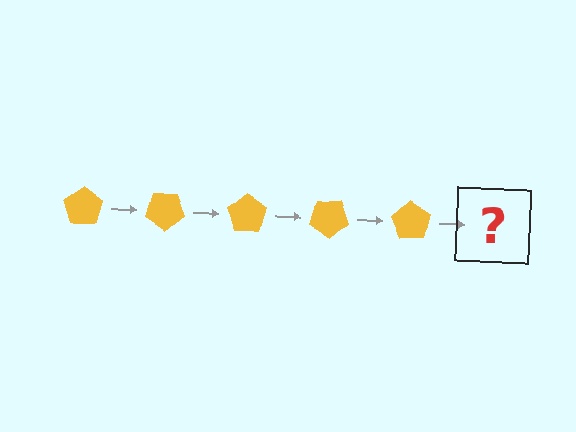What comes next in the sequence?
The next element should be a yellow pentagon rotated 175 degrees.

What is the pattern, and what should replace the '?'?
The pattern is that the pentagon rotates 35 degrees each step. The '?' should be a yellow pentagon rotated 175 degrees.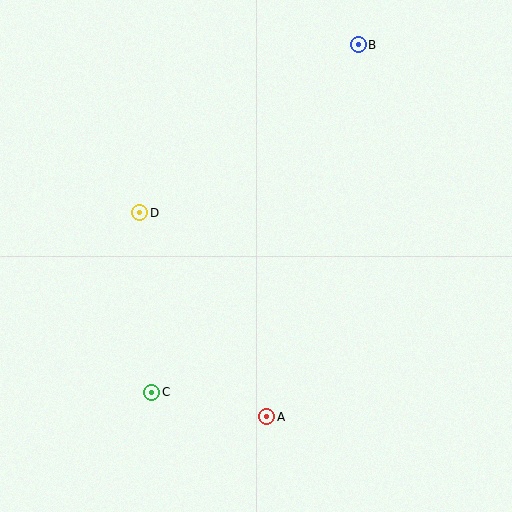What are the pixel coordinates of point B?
Point B is at (358, 45).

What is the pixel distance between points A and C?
The distance between A and C is 117 pixels.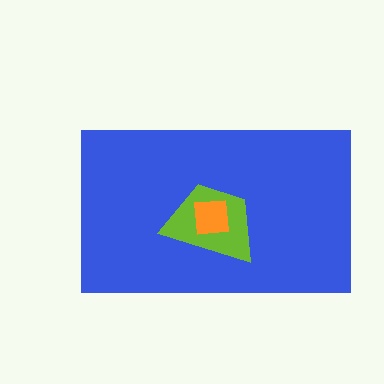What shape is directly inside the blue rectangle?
The lime trapezoid.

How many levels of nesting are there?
3.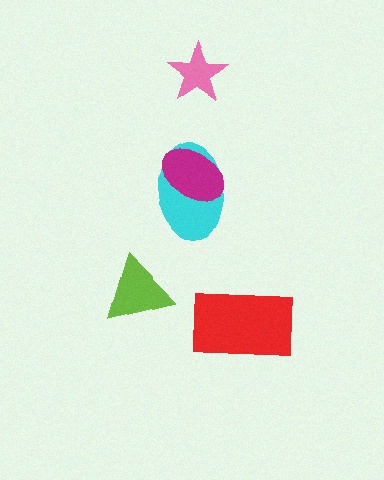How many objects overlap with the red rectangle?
0 objects overlap with the red rectangle.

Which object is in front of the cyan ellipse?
The magenta ellipse is in front of the cyan ellipse.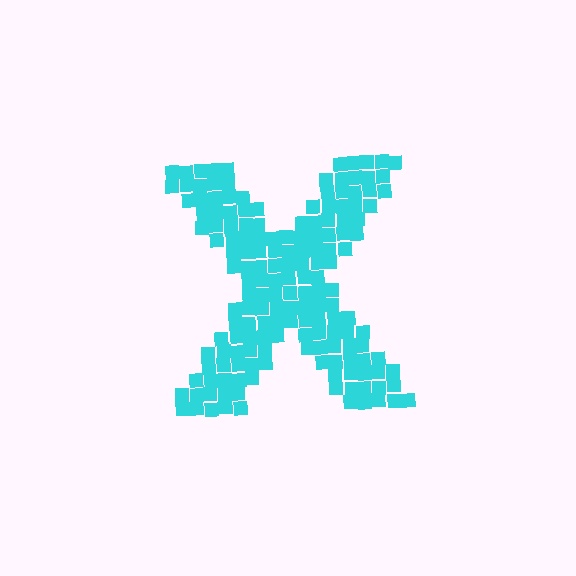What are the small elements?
The small elements are squares.